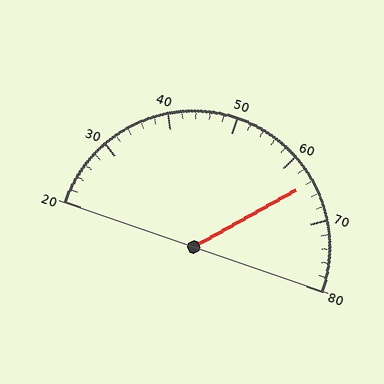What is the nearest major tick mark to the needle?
The nearest major tick mark is 60.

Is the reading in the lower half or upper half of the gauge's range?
The reading is in the upper half of the range (20 to 80).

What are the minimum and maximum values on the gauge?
The gauge ranges from 20 to 80.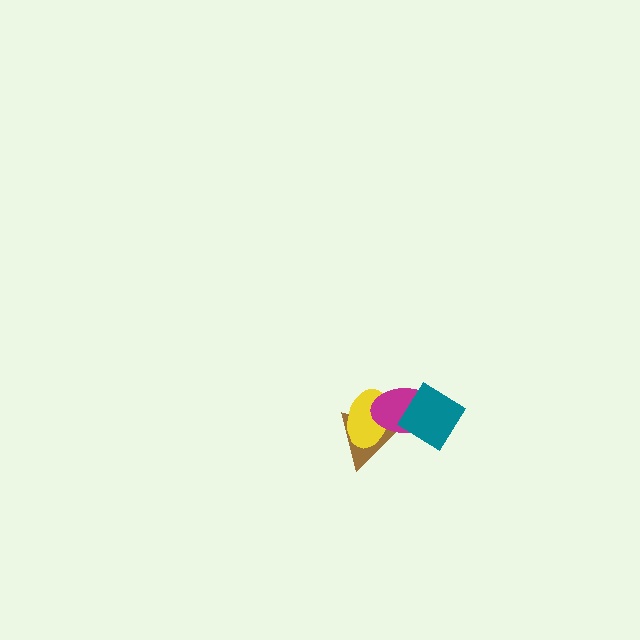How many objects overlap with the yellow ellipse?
2 objects overlap with the yellow ellipse.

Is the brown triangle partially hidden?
Yes, it is partially covered by another shape.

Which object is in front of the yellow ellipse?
The magenta ellipse is in front of the yellow ellipse.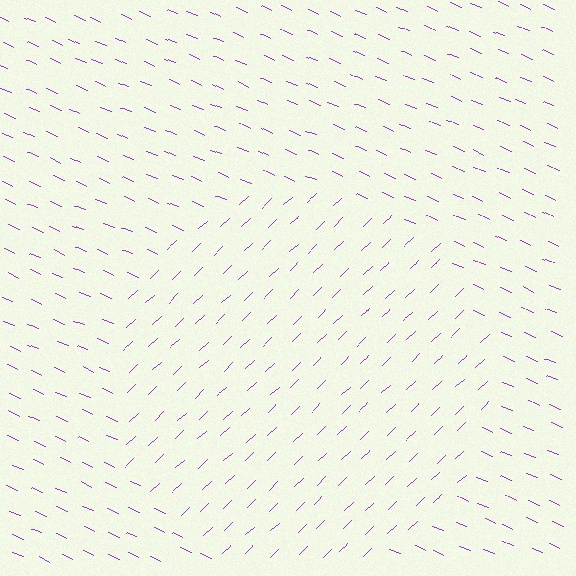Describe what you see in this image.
The image is filled with small purple line segments. A circle region in the image has lines oriented differently from the surrounding lines, creating a visible texture boundary.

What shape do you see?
I see a circle.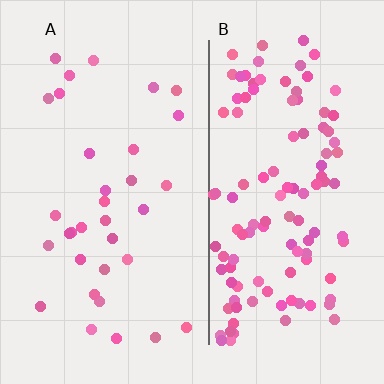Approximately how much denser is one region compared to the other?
Approximately 3.5× — region B over region A.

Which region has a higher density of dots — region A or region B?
B (the right).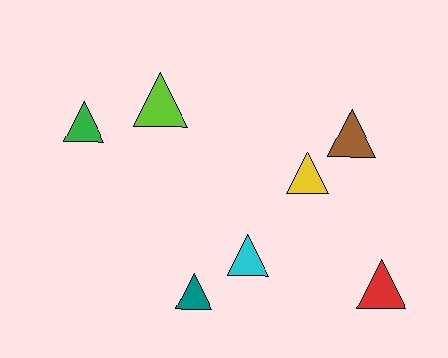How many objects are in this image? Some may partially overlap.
There are 7 objects.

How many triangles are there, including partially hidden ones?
There are 7 triangles.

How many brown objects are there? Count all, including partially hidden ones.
There is 1 brown object.